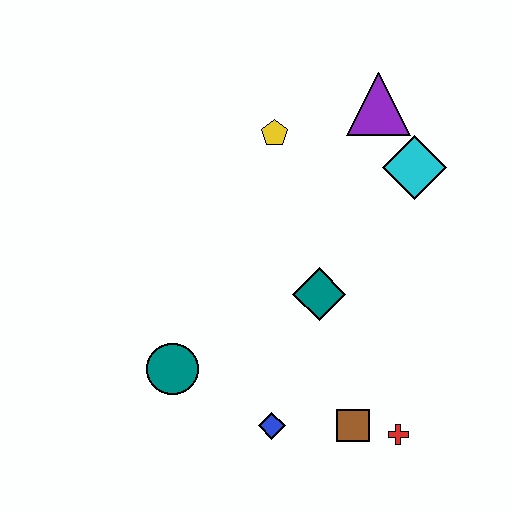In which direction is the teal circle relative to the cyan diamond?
The teal circle is to the left of the cyan diamond.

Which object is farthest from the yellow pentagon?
The red cross is farthest from the yellow pentagon.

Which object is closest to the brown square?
The red cross is closest to the brown square.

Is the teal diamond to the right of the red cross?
No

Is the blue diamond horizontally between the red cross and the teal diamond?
No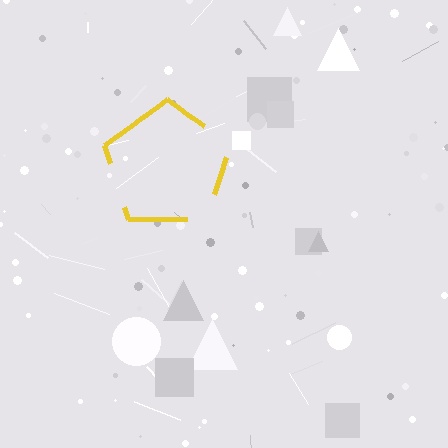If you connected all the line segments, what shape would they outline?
They would outline a pentagon.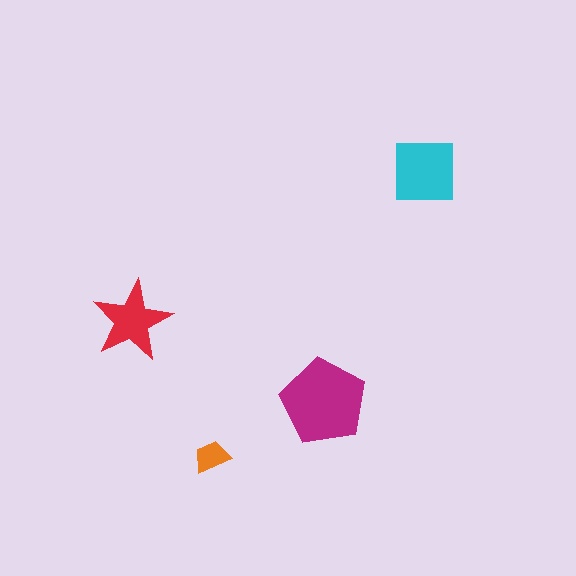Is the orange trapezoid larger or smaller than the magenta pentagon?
Smaller.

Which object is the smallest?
The orange trapezoid.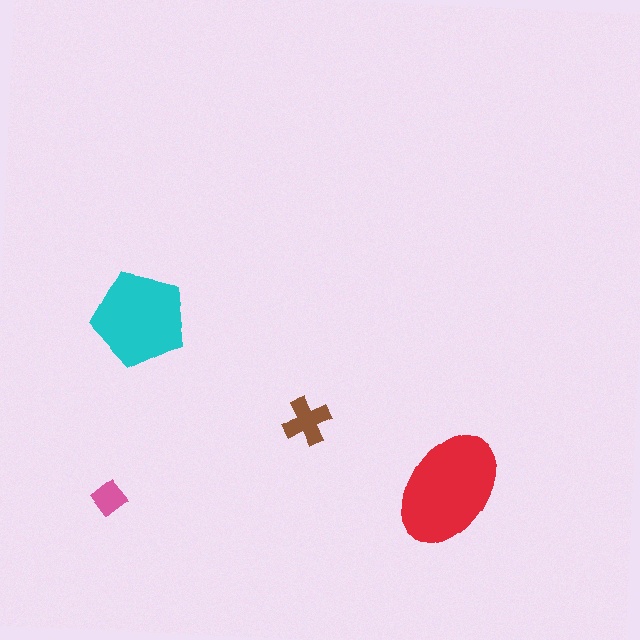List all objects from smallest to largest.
The pink diamond, the brown cross, the cyan pentagon, the red ellipse.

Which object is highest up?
The cyan pentagon is topmost.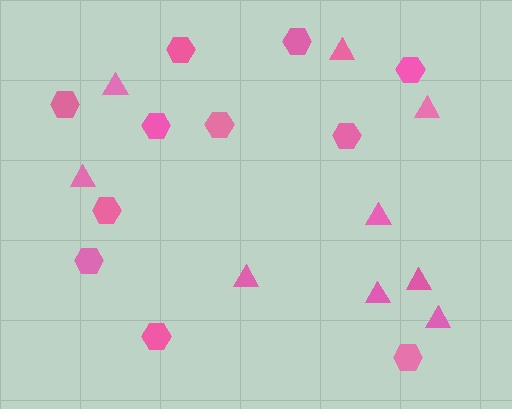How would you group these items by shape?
There are 2 groups: one group of hexagons (11) and one group of triangles (9).